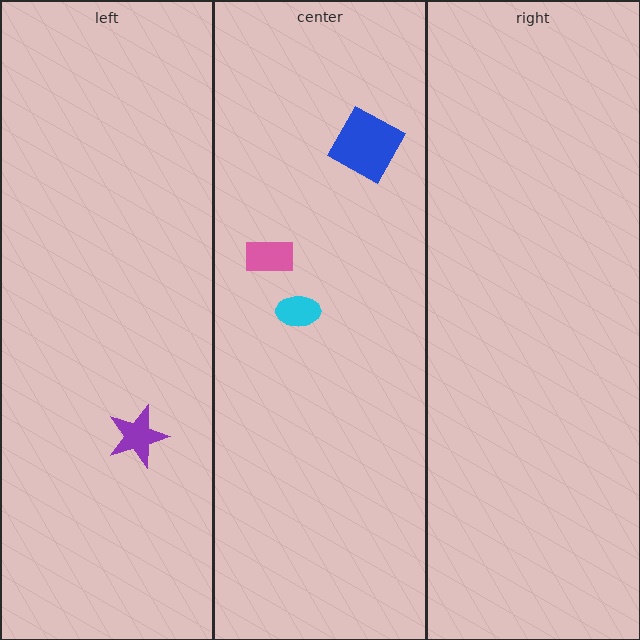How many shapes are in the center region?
3.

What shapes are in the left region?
The purple star.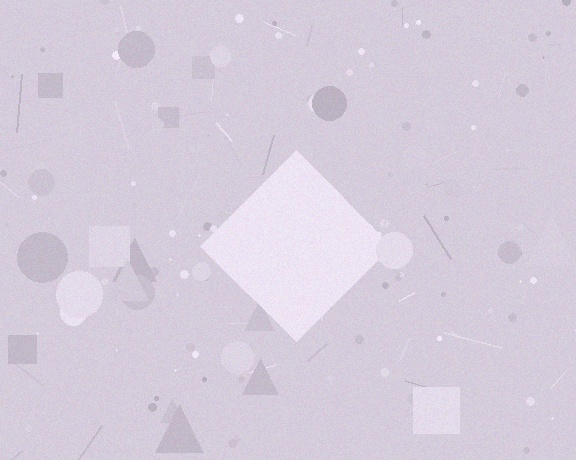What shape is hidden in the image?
A diamond is hidden in the image.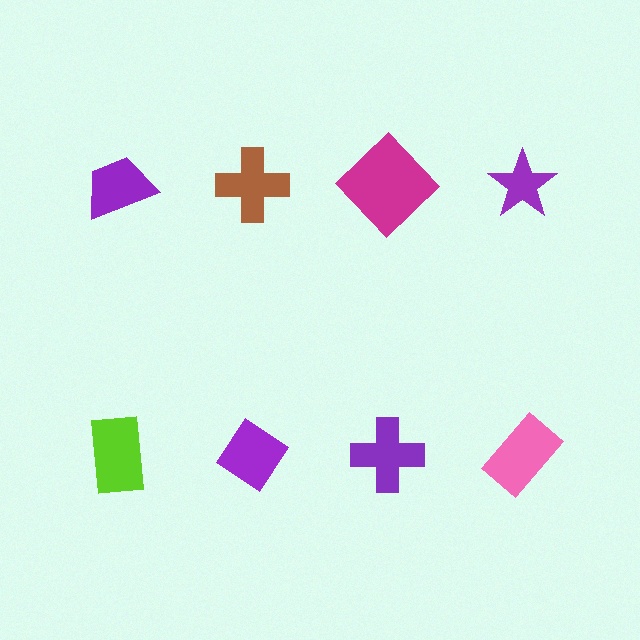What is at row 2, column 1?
A lime rectangle.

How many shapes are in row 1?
4 shapes.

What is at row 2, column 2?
A purple diamond.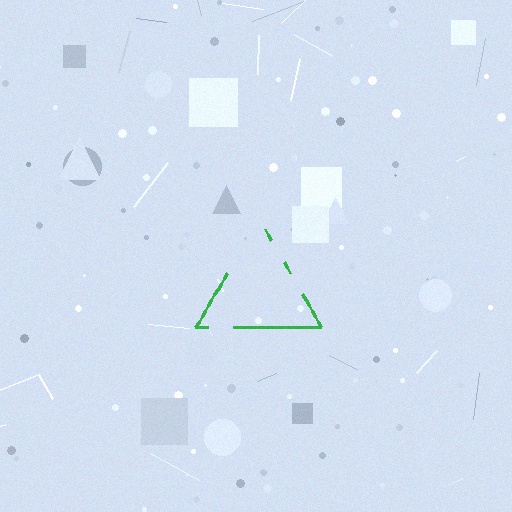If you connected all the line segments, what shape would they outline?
They would outline a triangle.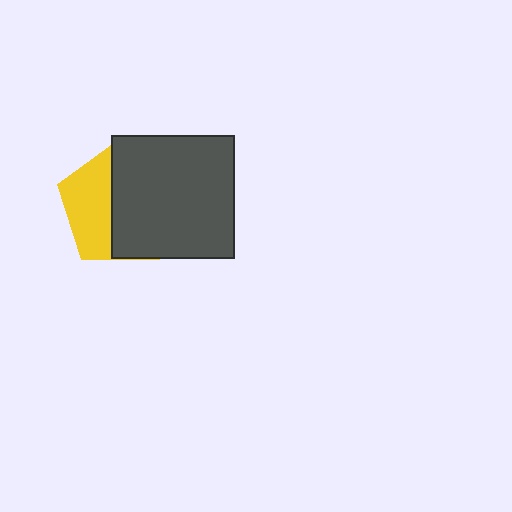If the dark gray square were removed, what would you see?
You would see the complete yellow pentagon.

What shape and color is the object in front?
The object in front is a dark gray square.